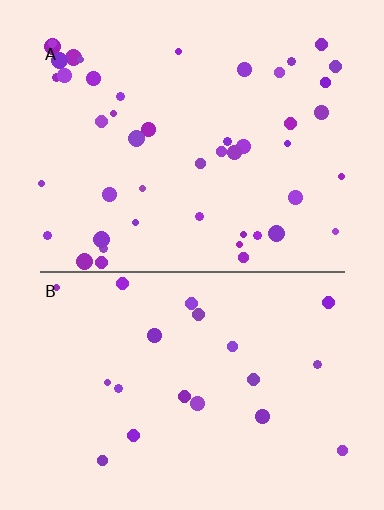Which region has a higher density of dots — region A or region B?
A (the top).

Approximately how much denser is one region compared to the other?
Approximately 2.3× — region A over region B.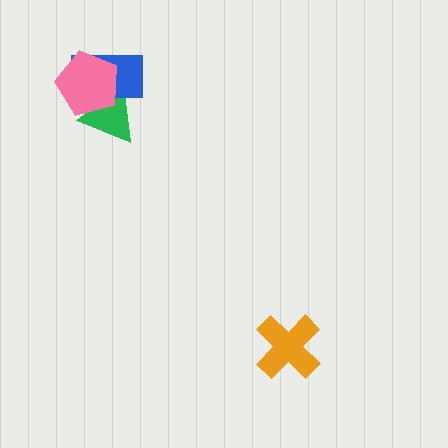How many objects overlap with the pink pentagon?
2 objects overlap with the pink pentagon.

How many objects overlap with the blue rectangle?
2 objects overlap with the blue rectangle.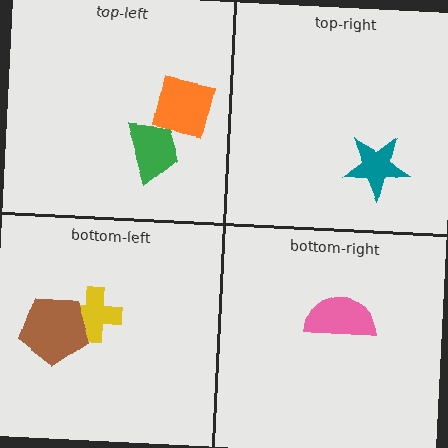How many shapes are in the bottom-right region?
1.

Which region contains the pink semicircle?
The bottom-right region.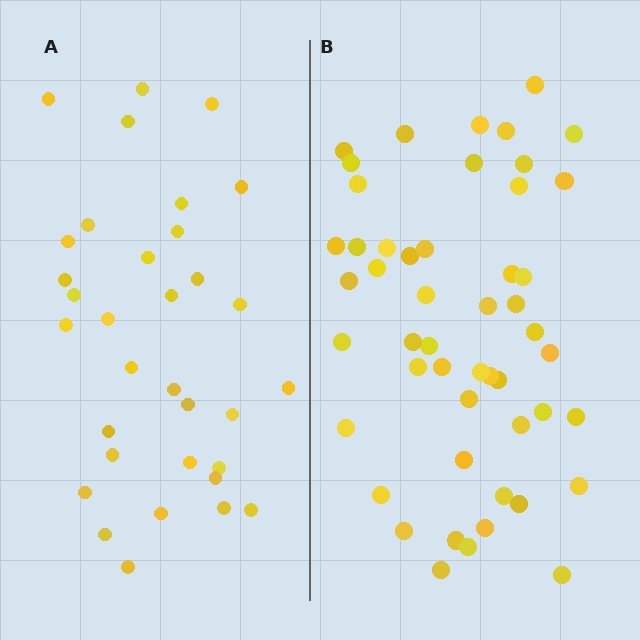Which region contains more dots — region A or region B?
Region B (the right region) has more dots.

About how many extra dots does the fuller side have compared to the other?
Region B has approximately 15 more dots than region A.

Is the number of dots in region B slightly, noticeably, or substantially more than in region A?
Region B has substantially more. The ratio is roughly 1.5 to 1.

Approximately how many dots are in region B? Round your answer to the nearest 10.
About 50 dots.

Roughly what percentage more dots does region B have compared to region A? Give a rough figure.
About 50% more.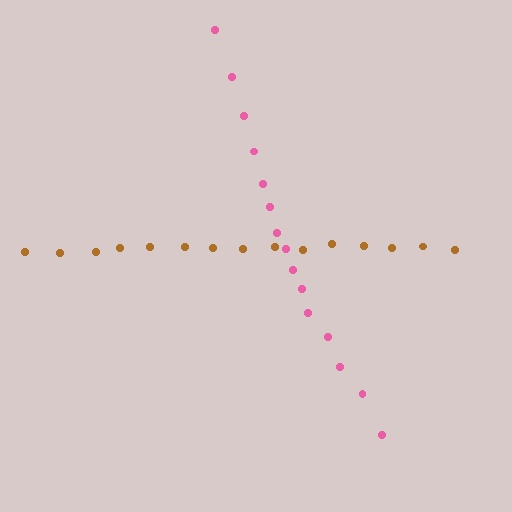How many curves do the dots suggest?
There are 2 distinct paths.